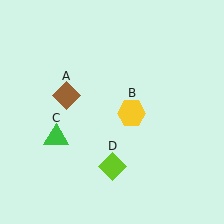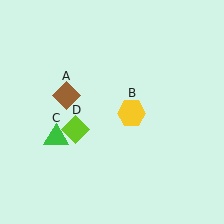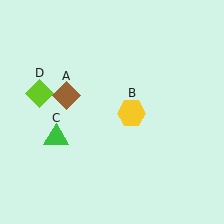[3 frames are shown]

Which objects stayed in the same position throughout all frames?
Brown diamond (object A) and yellow hexagon (object B) and green triangle (object C) remained stationary.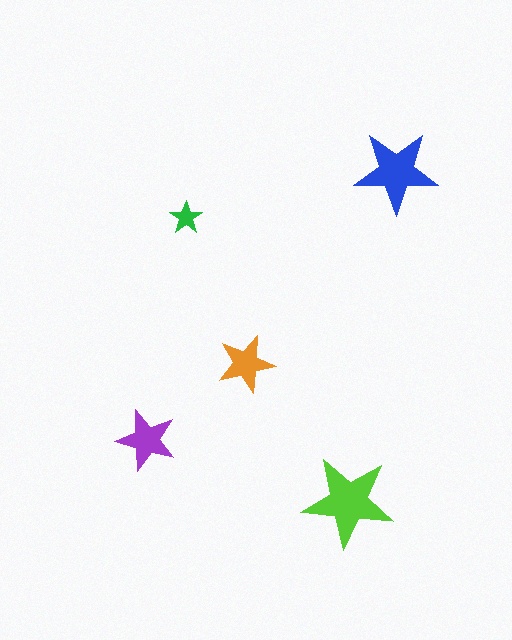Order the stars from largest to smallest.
the lime one, the blue one, the purple one, the orange one, the green one.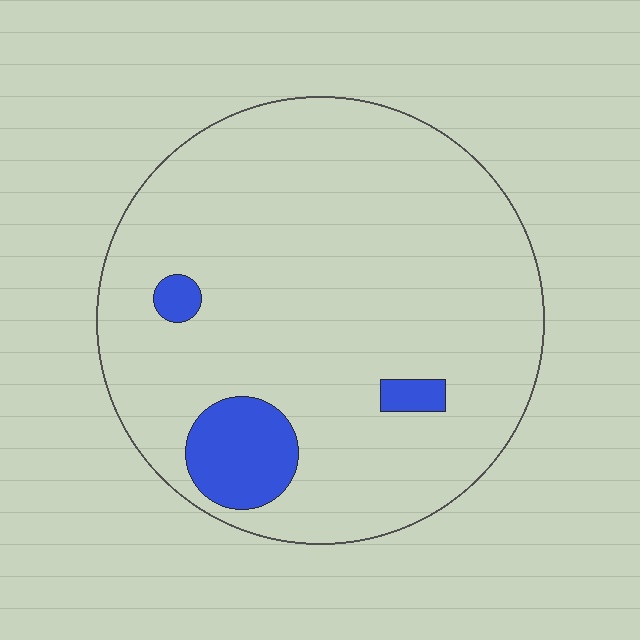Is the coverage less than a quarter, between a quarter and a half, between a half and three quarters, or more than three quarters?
Less than a quarter.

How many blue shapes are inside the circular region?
3.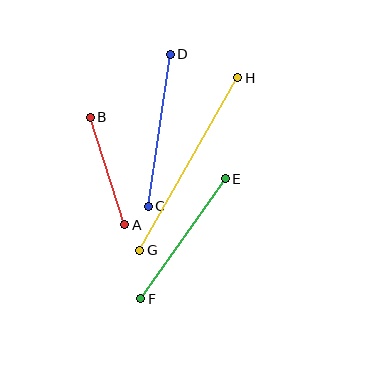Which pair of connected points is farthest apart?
Points G and H are farthest apart.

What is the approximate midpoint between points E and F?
The midpoint is at approximately (183, 239) pixels.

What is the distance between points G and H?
The distance is approximately 198 pixels.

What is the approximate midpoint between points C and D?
The midpoint is at approximately (159, 130) pixels.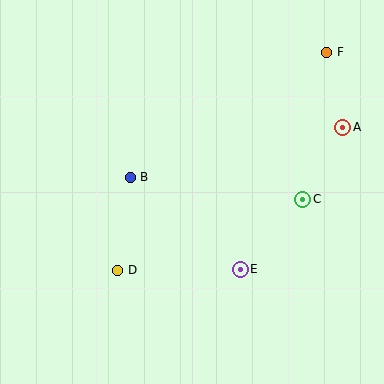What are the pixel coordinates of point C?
Point C is at (303, 199).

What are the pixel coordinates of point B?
Point B is at (130, 177).